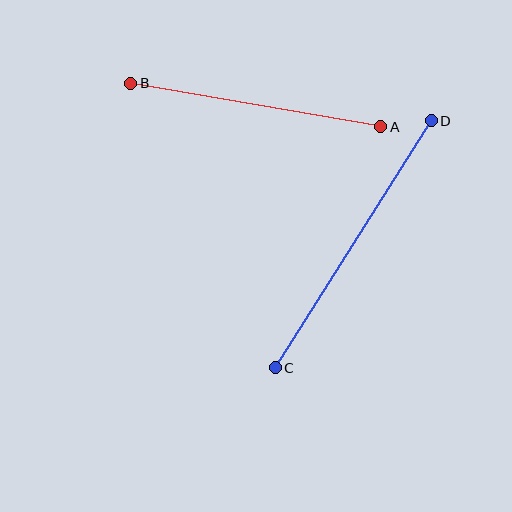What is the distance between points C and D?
The distance is approximately 292 pixels.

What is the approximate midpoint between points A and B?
The midpoint is at approximately (256, 105) pixels.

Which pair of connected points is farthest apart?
Points C and D are farthest apart.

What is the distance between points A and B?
The distance is approximately 254 pixels.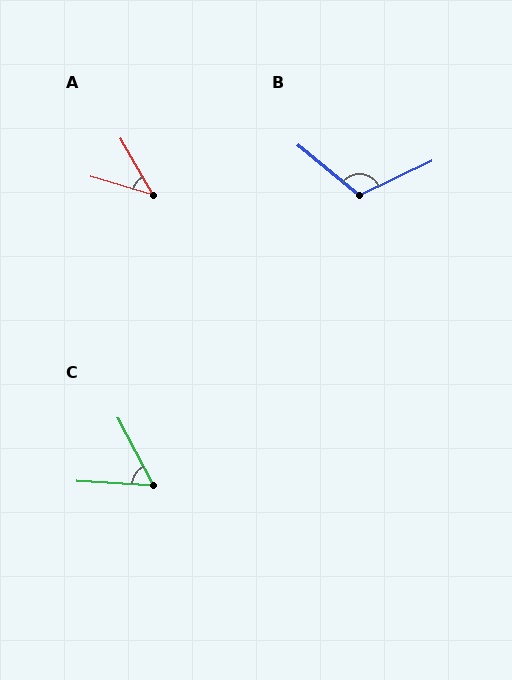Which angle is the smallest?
A, at approximately 43 degrees.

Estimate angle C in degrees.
Approximately 59 degrees.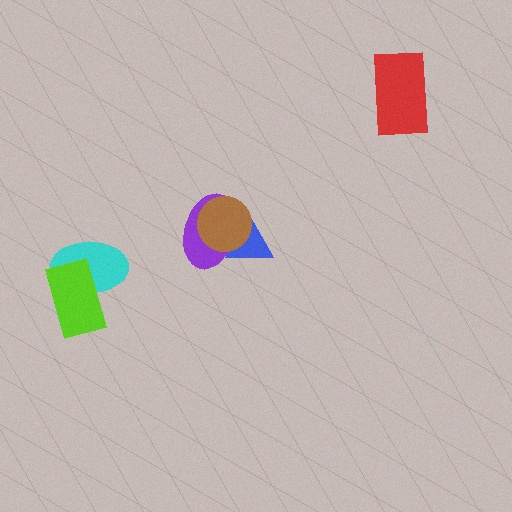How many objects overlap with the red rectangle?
0 objects overlap with the red rectangle.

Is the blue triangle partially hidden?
Yes, it is partially covered by another shape.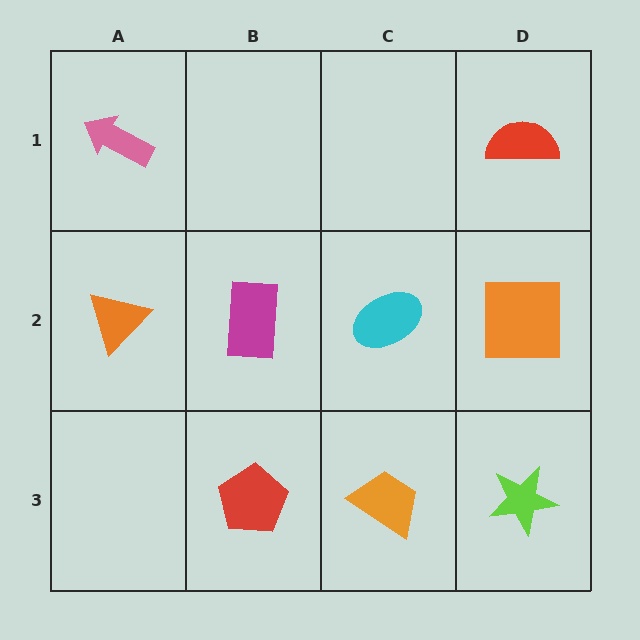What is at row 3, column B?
A red pentagon.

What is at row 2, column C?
A cyan ellipse.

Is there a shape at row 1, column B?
No, that cell is empty.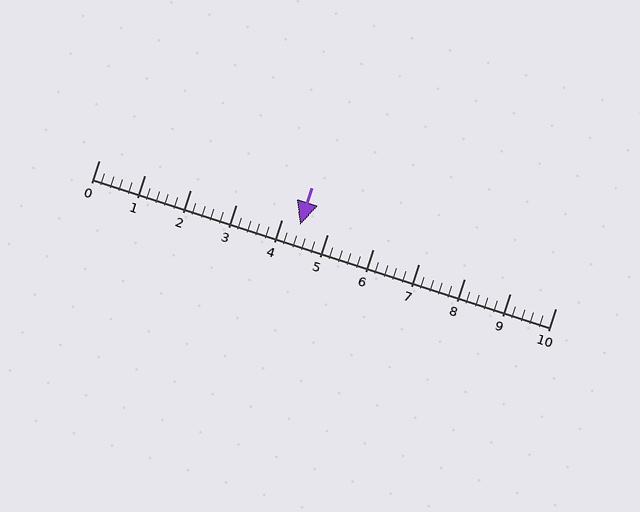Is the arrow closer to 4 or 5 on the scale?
The arrow is closer to 4.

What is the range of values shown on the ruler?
The ruler shows values from 0 to 10.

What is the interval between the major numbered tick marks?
The major tick marks are spaced 1 units apart.